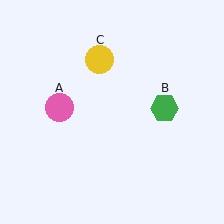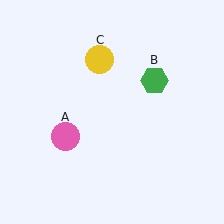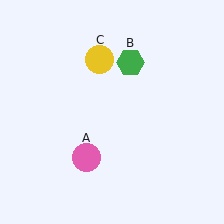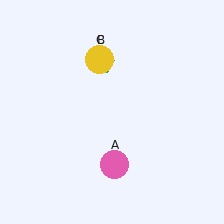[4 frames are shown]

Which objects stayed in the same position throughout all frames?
Yellow circle (object C) remained stationary.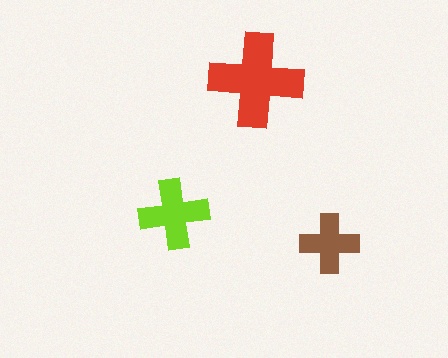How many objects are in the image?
There are 3 objects in the image.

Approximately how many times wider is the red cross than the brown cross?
About 1.5 times wider.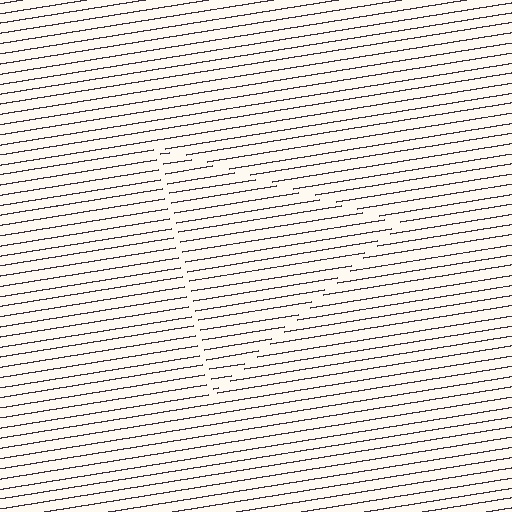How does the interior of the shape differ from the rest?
The interior of the shape contains the same grating, shifted by half a period — the contour is defined by the phase discontinuity where line-ends from the inner and outer gratings abut.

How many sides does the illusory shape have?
3 sides — the line-ends trace a triangle.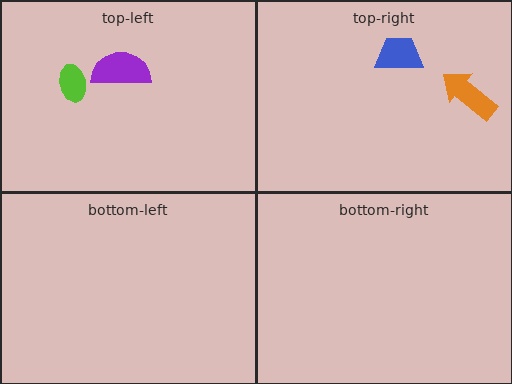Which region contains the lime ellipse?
The top-left region.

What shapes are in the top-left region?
The purple semicircle, the lime ellipse.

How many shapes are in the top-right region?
2.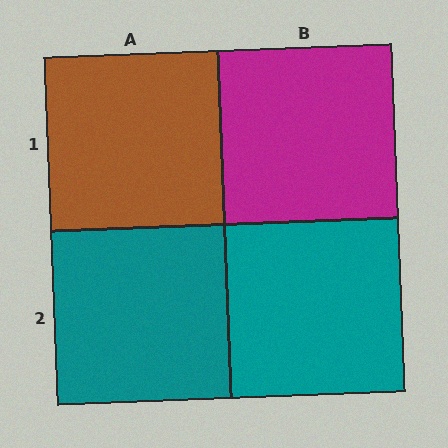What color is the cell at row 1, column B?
Magenta.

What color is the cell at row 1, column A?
Brown.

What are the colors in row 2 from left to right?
Teal, teal.